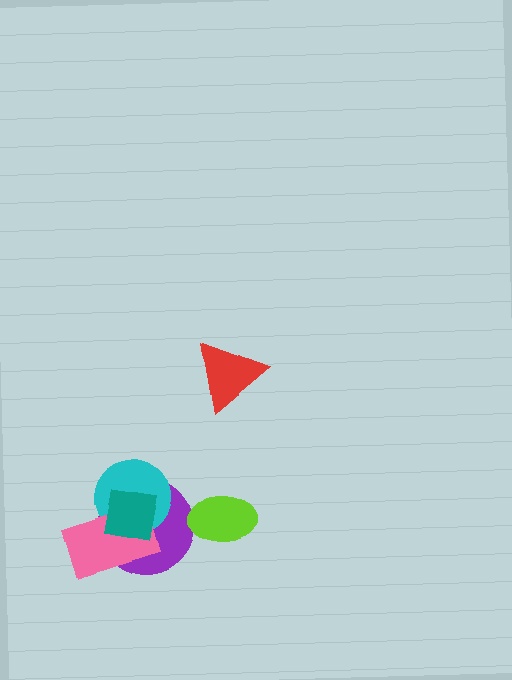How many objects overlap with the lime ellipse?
0 objects overlap with the lime ellipse.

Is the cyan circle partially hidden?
Yes, it is partially covered by another shape.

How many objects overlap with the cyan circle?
3 objects overlap with the cyan circle.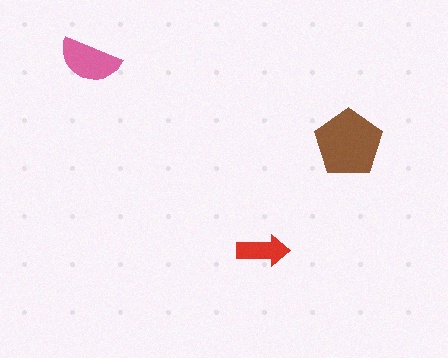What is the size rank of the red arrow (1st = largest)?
3rd.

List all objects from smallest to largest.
The red arrow, the pink semicircle, the brown pentagon.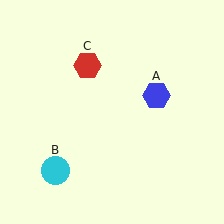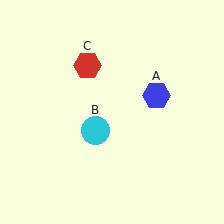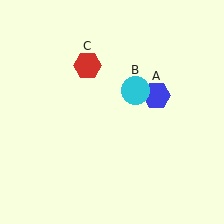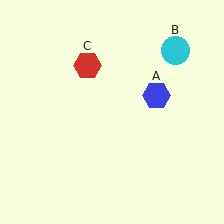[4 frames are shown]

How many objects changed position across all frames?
1 object changed position: cyan circle (object B).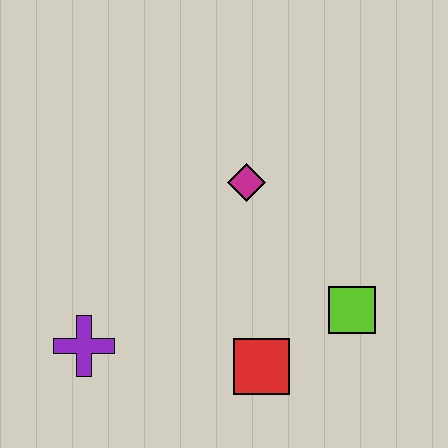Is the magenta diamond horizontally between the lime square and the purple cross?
Yes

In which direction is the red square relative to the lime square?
The red square is to the left of the lime square.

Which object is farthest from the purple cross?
The lime square is farthest from the purple cross.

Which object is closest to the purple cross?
The red square is closest to the purple cross.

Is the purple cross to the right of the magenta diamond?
No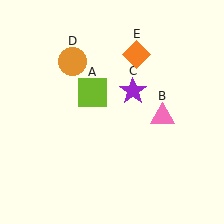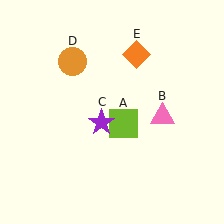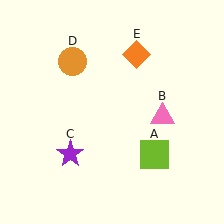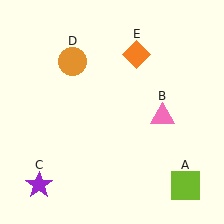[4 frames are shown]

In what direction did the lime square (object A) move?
The lime square (object A) moved down and to the right.